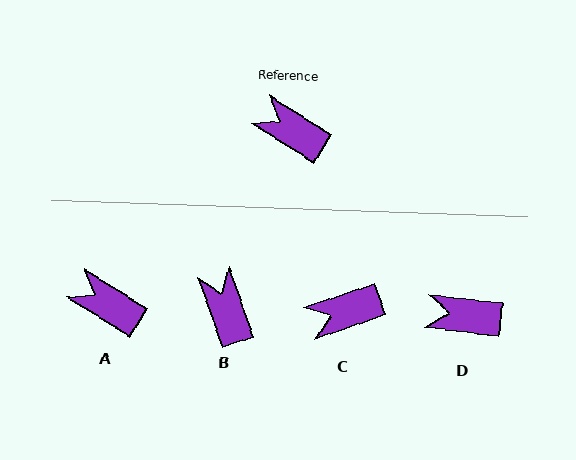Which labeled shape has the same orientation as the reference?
A.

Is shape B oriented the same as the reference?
No, it is off by about 39 degrees.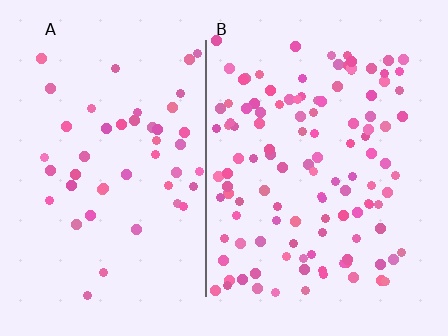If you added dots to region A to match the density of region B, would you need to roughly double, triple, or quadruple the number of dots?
Approximately double.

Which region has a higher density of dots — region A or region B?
B (the right).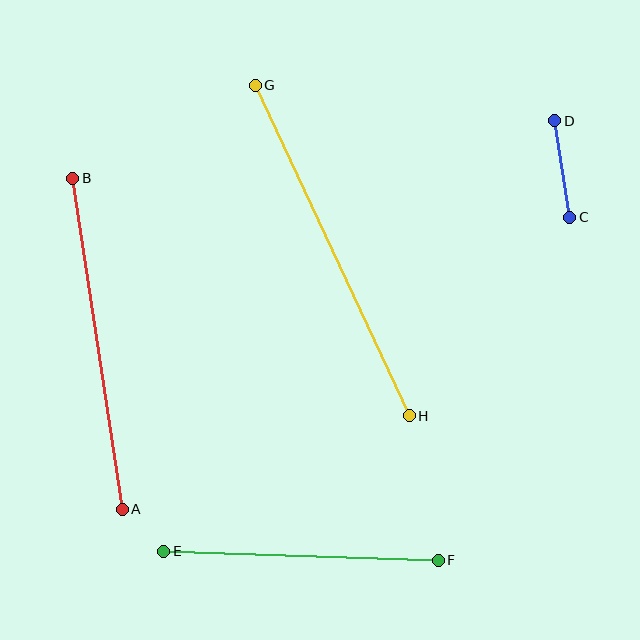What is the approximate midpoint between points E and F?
The midpoint is at approximately (301, 556) pixels.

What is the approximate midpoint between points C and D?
The midpoint is at approximately (562, 169) pixels.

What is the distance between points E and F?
The distance is approximately 275 pixels.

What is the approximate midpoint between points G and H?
The midpoint is at approximately (332, 250) pixels.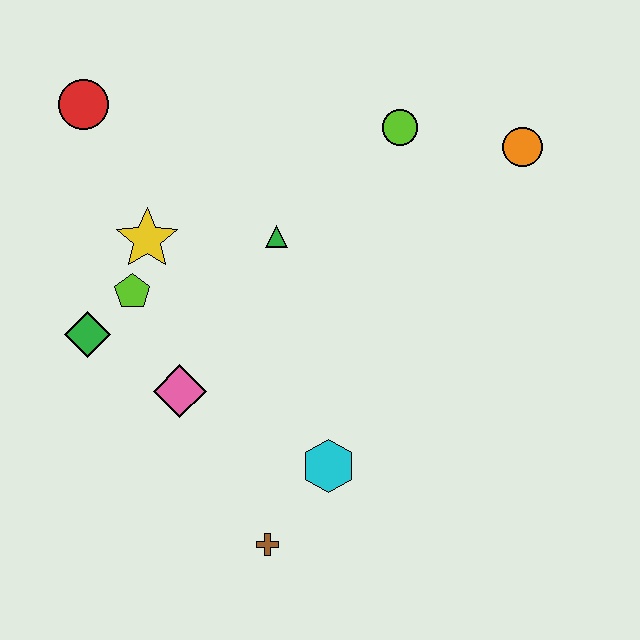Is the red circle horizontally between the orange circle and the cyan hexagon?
No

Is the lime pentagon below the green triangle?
Yes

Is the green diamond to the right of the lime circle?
No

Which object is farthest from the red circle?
The brown cross is farthest from the red circle.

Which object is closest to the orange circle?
The lime circle is closest to the orange circle.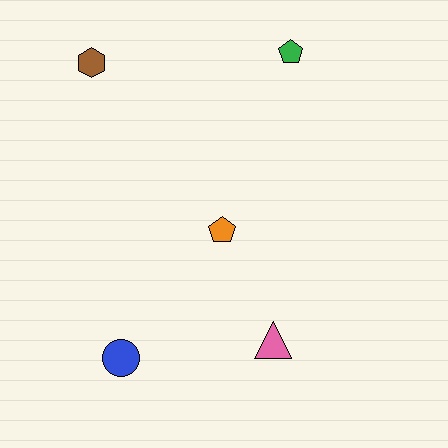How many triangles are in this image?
There is 1 triangle.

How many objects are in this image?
There are 5 objects.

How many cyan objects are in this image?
There are no cyan objects.